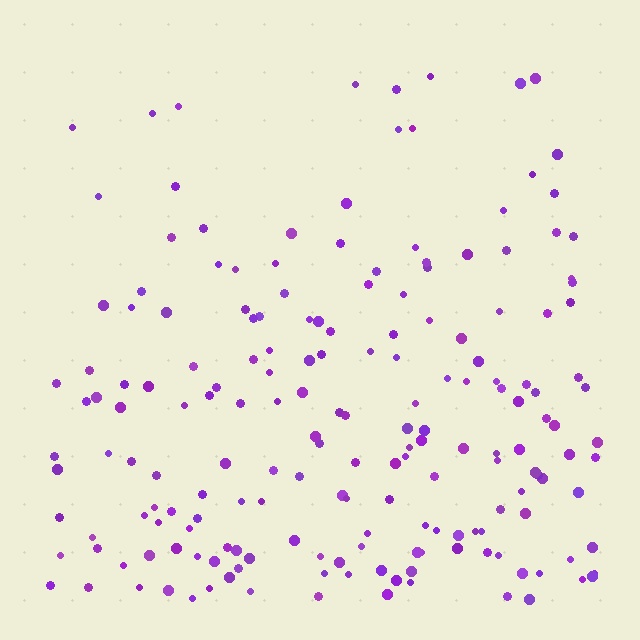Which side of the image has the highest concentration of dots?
The bottom.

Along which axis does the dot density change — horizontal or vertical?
Vertical.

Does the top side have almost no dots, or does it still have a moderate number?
Still a moderate number, just noticeably fewer than the bottom.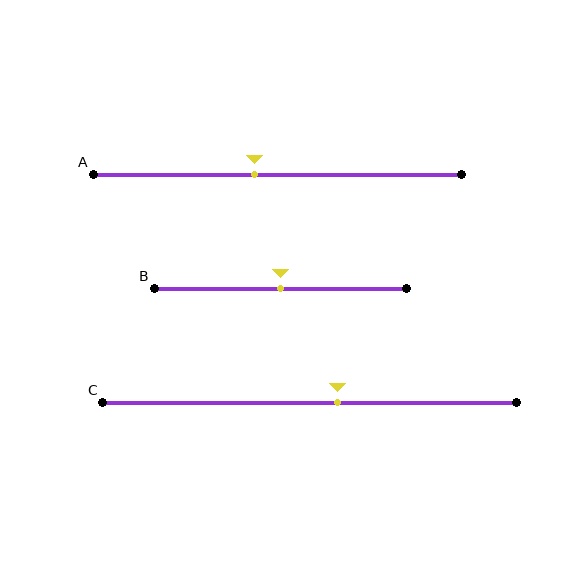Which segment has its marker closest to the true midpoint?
Segment B has its marker closest to the true midpoint.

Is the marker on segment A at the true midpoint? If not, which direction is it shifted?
No, the marker on segment A is shifted to the left by about 6% of the segment length.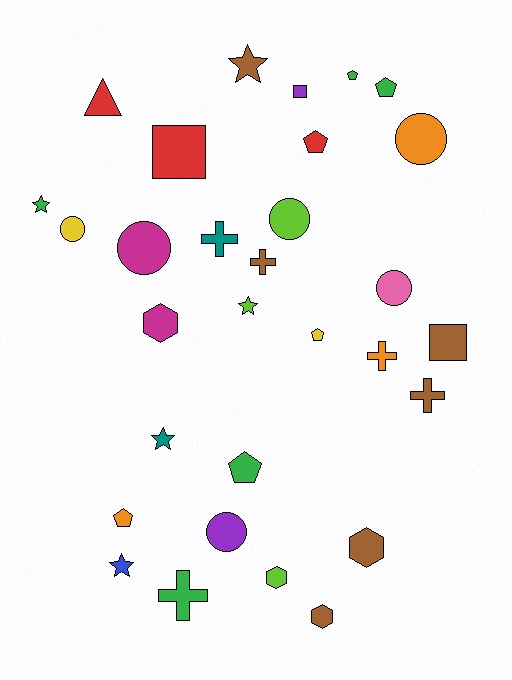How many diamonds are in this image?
There are no diamonds.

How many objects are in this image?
There are 30 objects.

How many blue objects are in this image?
There is 1 blue object.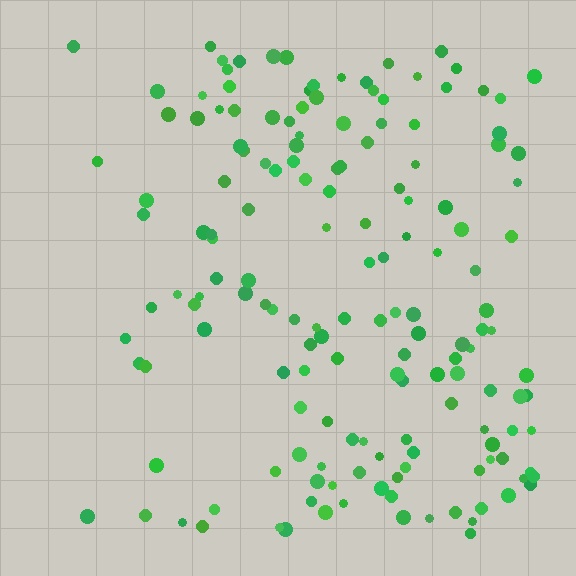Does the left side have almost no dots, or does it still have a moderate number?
Still a moderate number, just noticeably fewer than the right.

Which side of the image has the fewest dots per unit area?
The left.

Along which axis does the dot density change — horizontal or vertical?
Horizontal.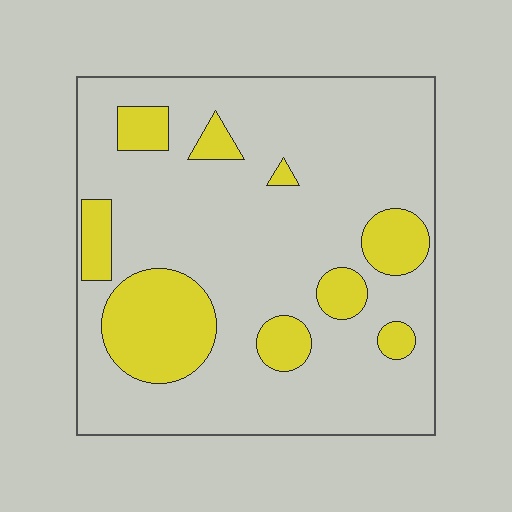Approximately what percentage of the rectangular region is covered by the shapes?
Approximately 20%.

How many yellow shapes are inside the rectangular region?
9.